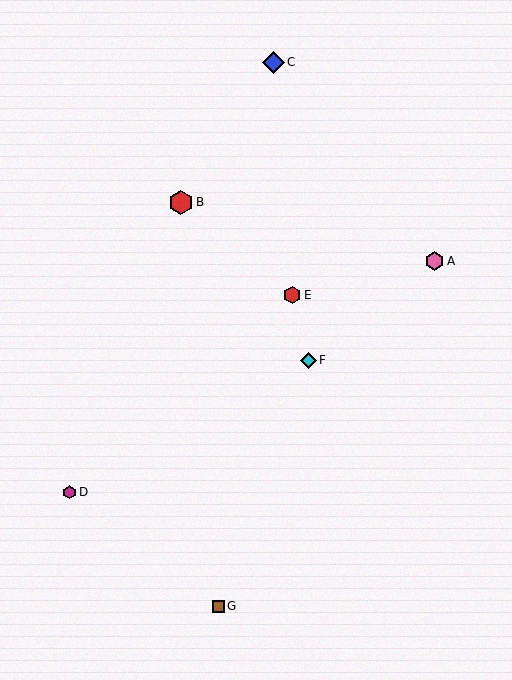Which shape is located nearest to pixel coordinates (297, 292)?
The red hexagon (labeled E) at (292, 295) is nearest to that location.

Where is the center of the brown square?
The center of the brown square is at (218, 606).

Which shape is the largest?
The red hexagon (labeled B) is the largest.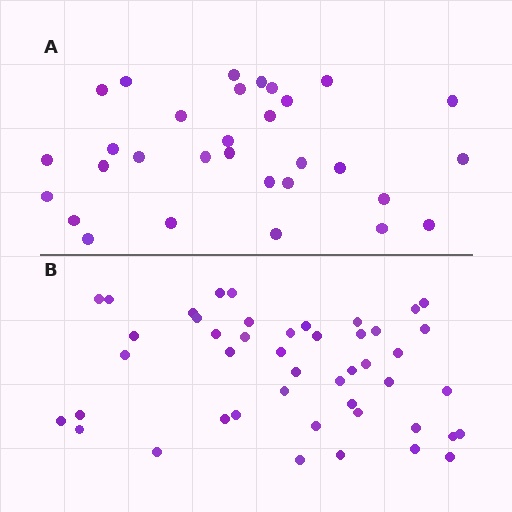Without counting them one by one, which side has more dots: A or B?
Region B (the bottom region) has more dots.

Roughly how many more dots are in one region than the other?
Region B has approximately 15 more dots than region A.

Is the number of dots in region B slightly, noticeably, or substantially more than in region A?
Region B has substantially more. The ratio is roughly 1.5 to 1.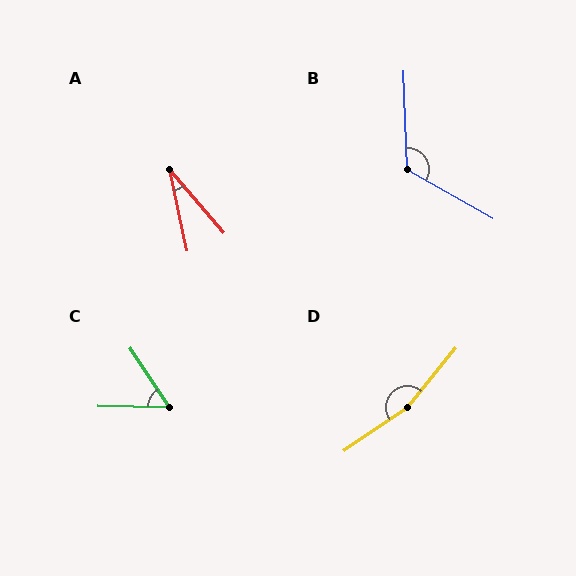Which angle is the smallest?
A, at approximately 28 degrees.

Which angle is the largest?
D, at approximately 164 degrees.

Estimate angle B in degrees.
Approximately 121 degrees.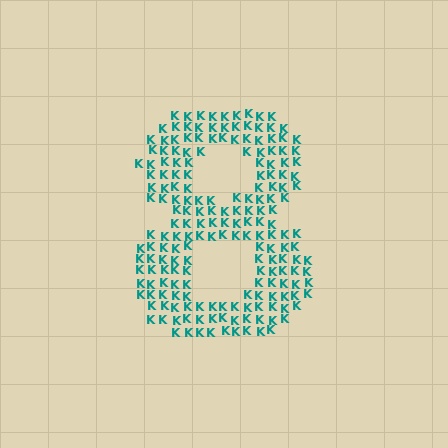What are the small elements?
The small elements are letter K's.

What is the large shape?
The large shape is the digit 8.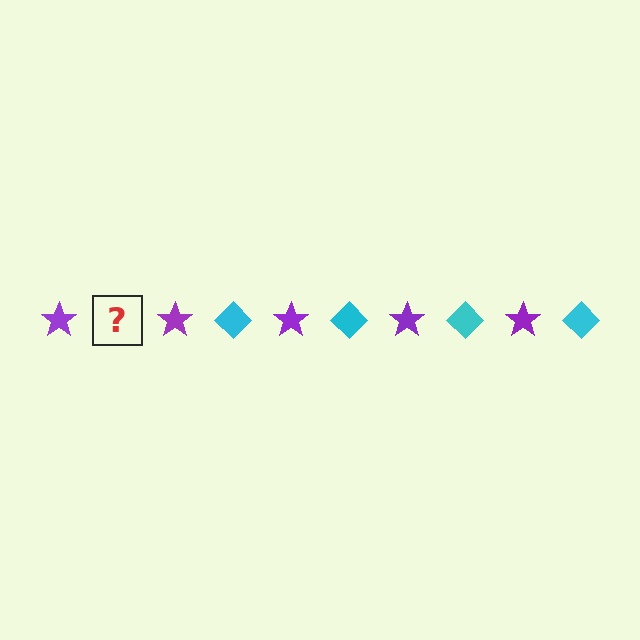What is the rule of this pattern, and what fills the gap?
The rule is that the pattern alternates between purple star and cyan diamond. The gap should be filled with a cyan diamond.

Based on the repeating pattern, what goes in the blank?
The blank should be a cyan diamond.